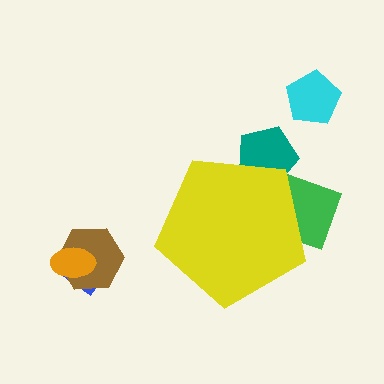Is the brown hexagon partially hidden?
No, the brown hexagon is fully visible.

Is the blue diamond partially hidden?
No, the blue diamond is fully visible.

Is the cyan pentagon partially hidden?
No, the cyan pentagon is fully visible.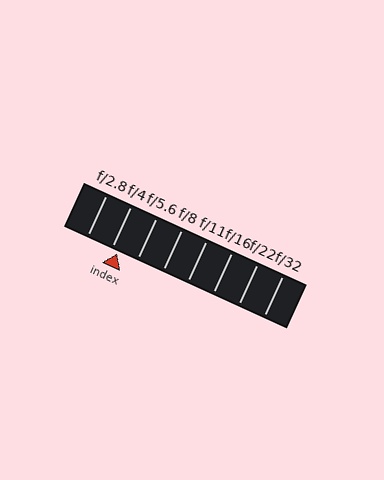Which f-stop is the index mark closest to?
The index mark is closest to f/4.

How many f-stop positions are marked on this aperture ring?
There are 8 f-stop positions marked.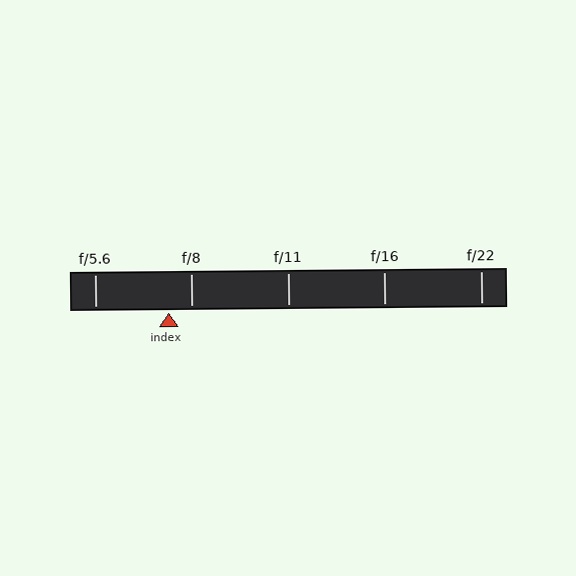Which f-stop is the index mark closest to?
The index mark is closest to f/8.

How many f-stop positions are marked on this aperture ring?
There are 5 f-stop positions marked.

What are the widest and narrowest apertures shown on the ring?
The widest aperture shown is f/5.6 and the narrowest is f/22.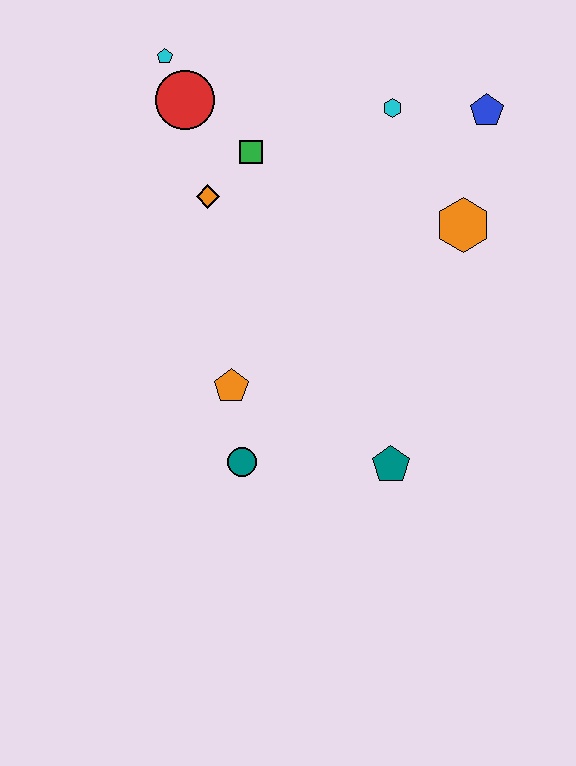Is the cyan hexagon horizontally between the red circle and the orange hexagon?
Yes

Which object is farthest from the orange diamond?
The teal pentagon is farthest from the orange diamond.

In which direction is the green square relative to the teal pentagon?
The green square is above the teal pentagon.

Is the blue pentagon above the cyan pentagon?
No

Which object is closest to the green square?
The orange diamond is closest to the green square.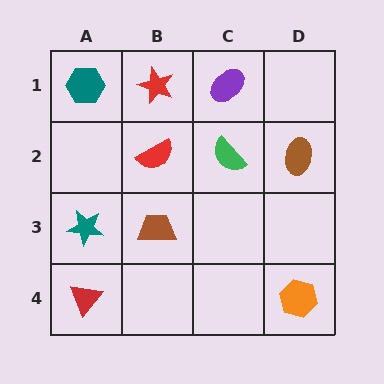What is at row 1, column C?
A purple ellipse.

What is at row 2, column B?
A red semicircle.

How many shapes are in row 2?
3 shapes.